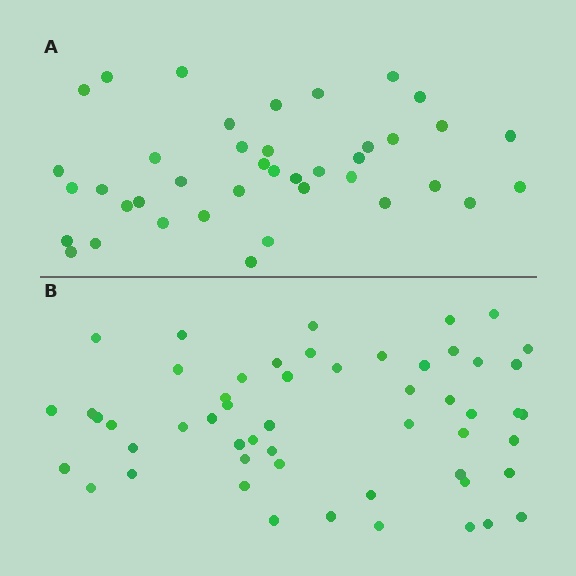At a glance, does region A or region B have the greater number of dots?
Region B (the bottom region) has more dots.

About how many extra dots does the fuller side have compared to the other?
Region B has approximately 15 more dots than region A.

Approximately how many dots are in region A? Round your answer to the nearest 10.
About 40 dots.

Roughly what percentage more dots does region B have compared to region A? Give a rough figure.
About 35% more.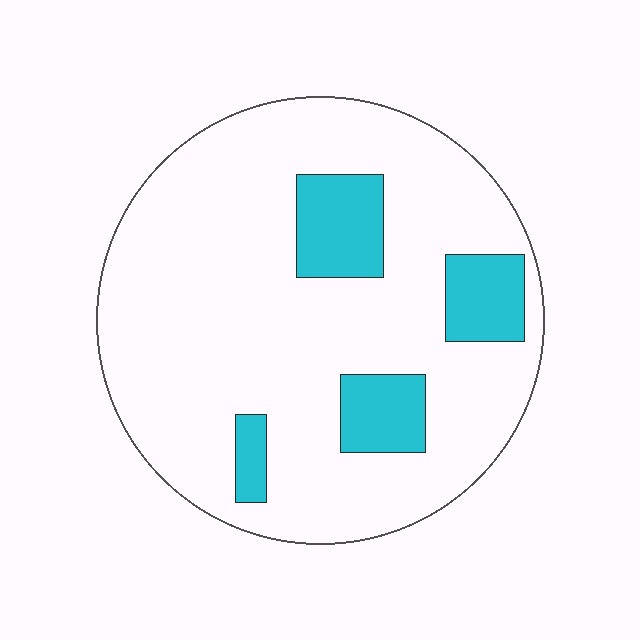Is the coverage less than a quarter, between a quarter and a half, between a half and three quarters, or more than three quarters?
Less than a quarter.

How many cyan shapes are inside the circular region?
4.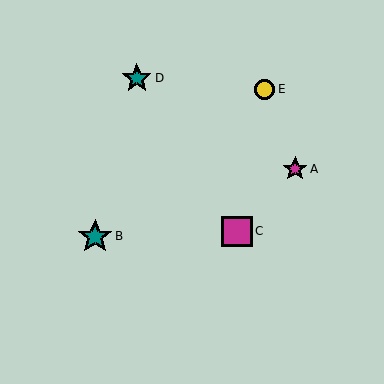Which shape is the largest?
The teal star (labeled B) is the largest.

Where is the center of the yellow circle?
The center of the yellow circle is at (265, 89).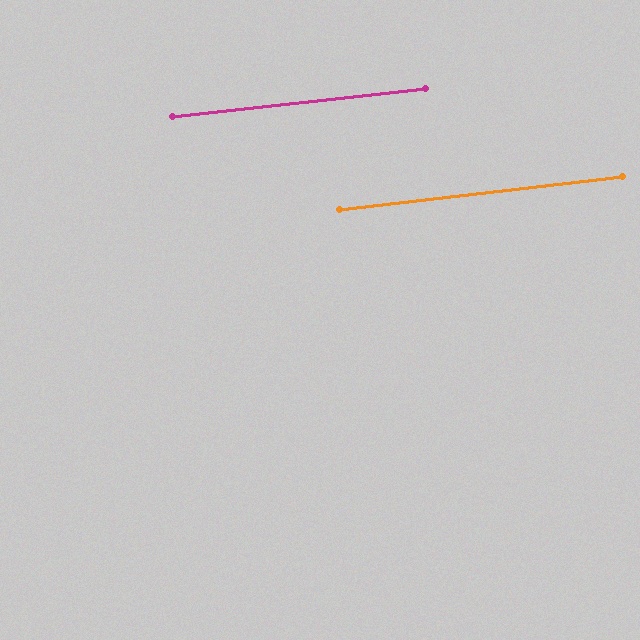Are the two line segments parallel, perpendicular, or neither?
Parallel — their directions differ by only 0.3°.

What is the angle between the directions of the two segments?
Approximately 0 degrees.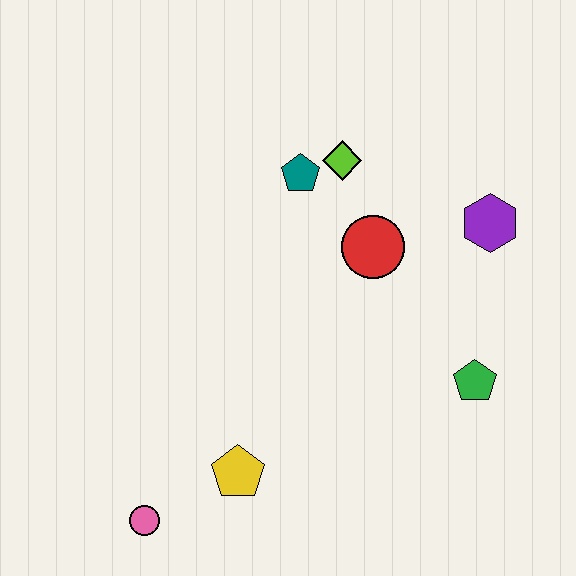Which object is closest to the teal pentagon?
The lime diamond is closest to the teal pentagon.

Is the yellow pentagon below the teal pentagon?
Yes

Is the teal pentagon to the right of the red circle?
No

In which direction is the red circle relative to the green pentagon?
The red circle is above the green pentagon.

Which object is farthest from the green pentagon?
The pink circle is farthest from the green pentagon.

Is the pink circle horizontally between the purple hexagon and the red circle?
No